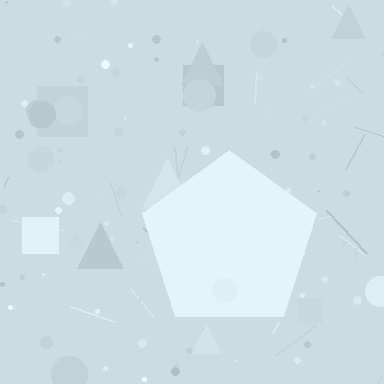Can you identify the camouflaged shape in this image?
The camouflaged shape is a pentagon.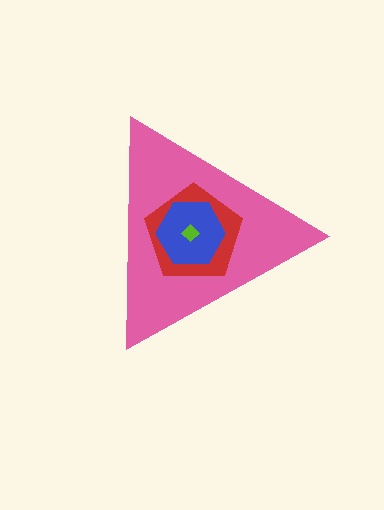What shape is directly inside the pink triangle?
The red pentagon.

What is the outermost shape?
The pink triangle.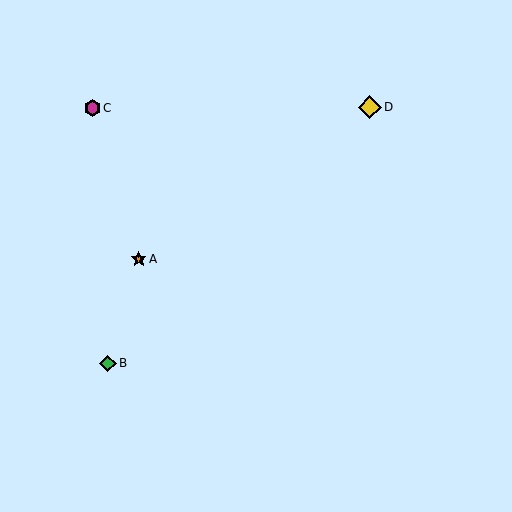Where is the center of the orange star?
The center of the orange star is at (139, 259).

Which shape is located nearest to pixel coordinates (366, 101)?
The yellow diamond (labeled D) at (370, 107) is nearest to that location.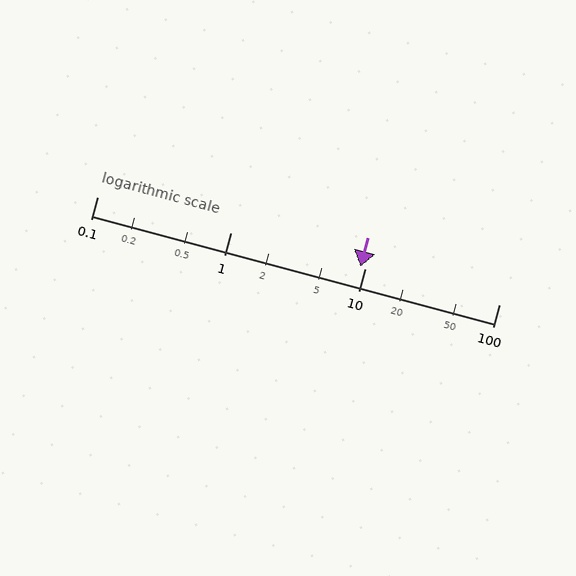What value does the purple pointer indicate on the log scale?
The pointer indicates approximately 9.3.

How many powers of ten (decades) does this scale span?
The scale spans 3 decades, from 0.1 to 100.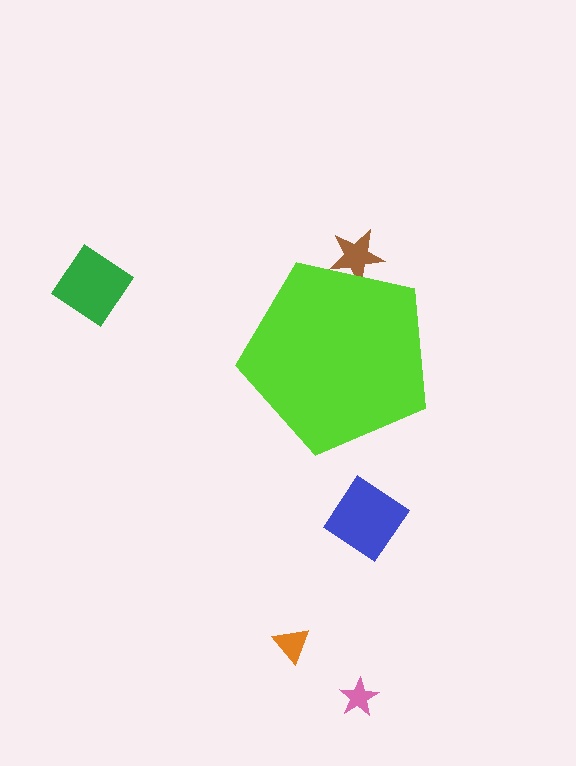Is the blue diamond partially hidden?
No, the blue diamond is fully visible.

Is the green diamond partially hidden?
No, the green diamond is fully visible.